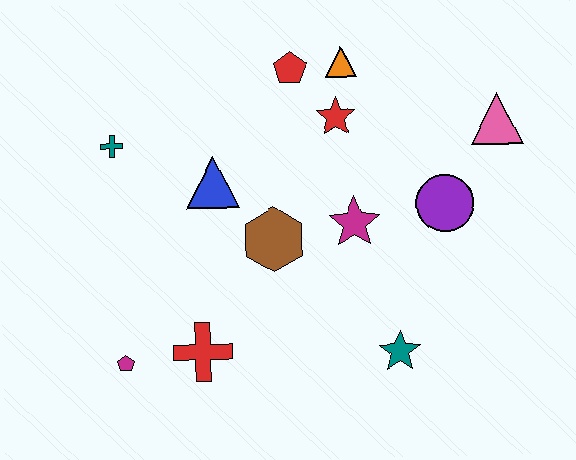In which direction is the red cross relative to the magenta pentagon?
The red cross is to the right of the magenta pentagon.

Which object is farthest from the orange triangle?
The magenta pentagon is farthest from the orange triangle.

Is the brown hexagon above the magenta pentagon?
Yes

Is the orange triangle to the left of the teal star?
Yes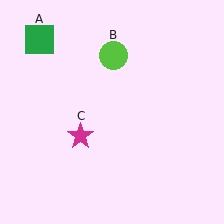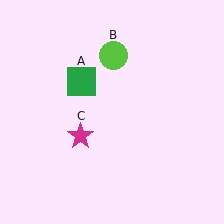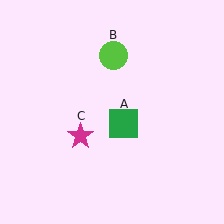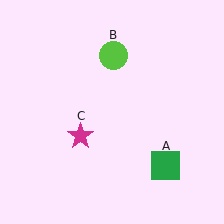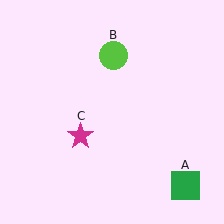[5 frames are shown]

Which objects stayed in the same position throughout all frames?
Lime circle (object B) and magenta star (object C) remained stationary.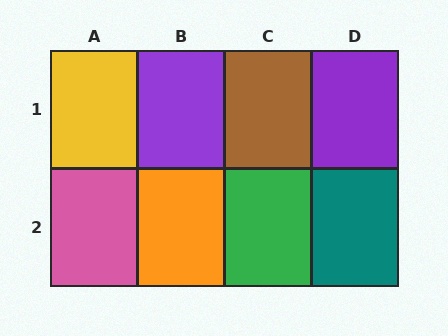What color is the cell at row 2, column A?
Pink.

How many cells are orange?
1 cell is orange.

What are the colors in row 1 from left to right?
Yellow, purple, brown, purple.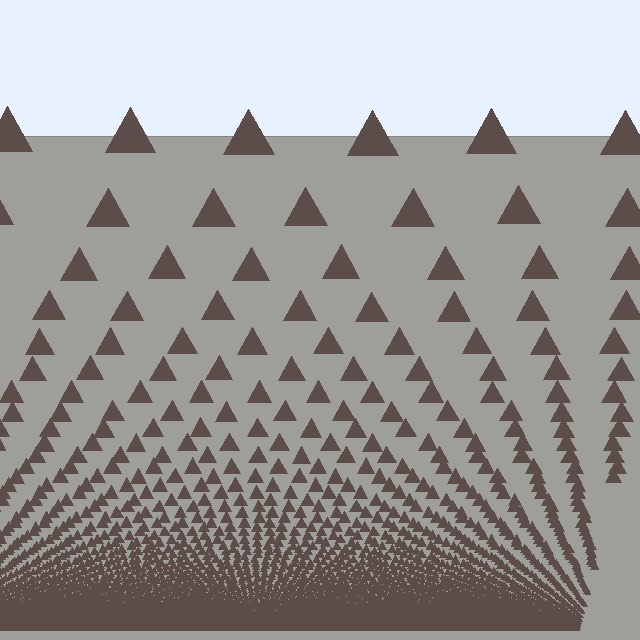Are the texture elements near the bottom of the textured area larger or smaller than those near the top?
Smaller. The gradient is inverted — elements near the bottom are smaller and denser.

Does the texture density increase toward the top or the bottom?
Density increases toward the bottom.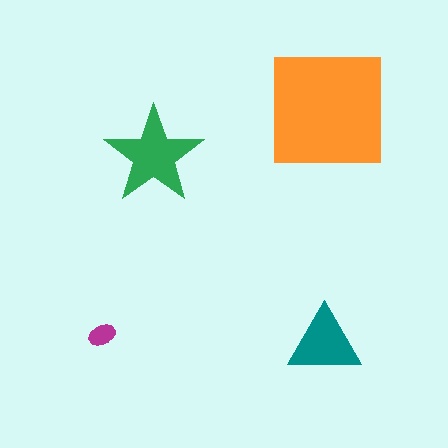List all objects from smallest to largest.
The magenta ellipse, the teal triangle, the green star, the orange square.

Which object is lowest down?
The teal triangle is bottommost.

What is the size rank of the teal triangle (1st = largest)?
3rd.